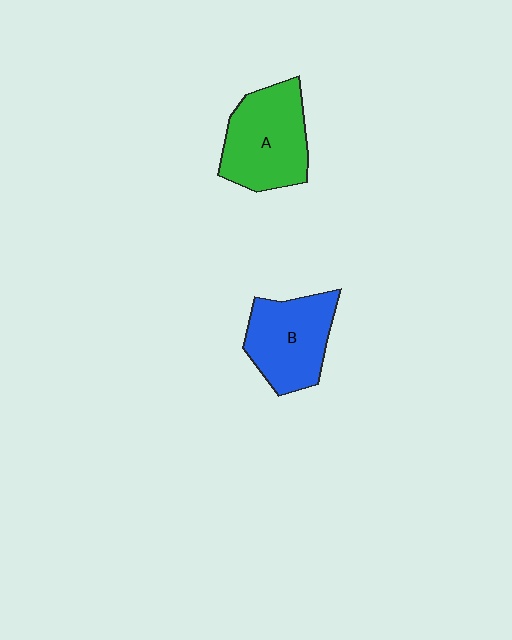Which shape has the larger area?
Shape A (green).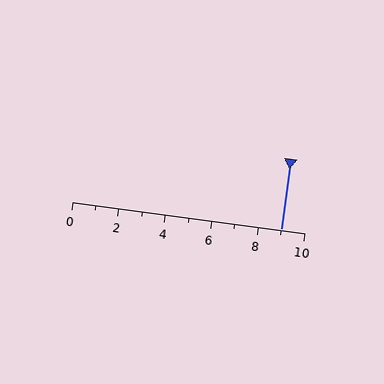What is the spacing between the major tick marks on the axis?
The major ticks are spaced 2 apart.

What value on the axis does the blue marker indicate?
The marker indicates approximately 9.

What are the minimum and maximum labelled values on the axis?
The axis runs from 0 to 10.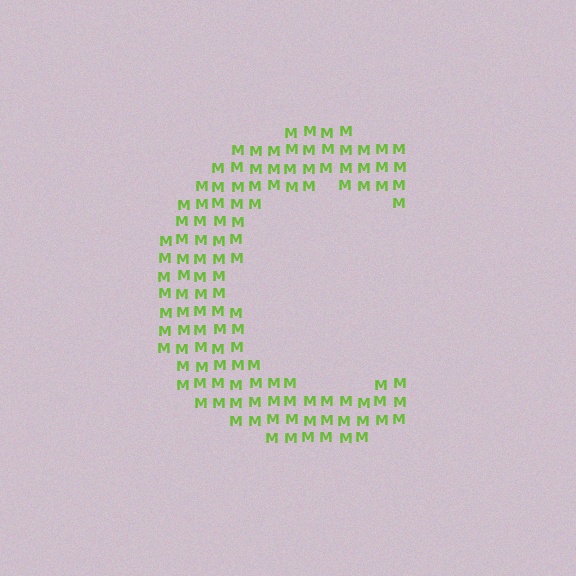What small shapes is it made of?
It is made of small letter M's.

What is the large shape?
The large shape is the letter C.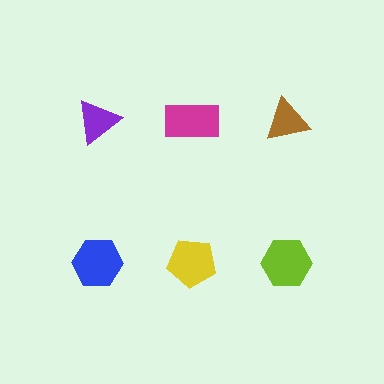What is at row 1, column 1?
A purple triangle.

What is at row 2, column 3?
A lime hexagon.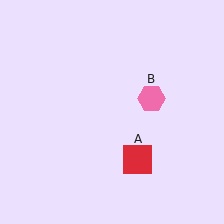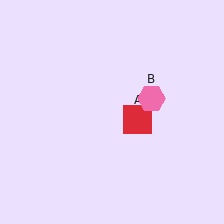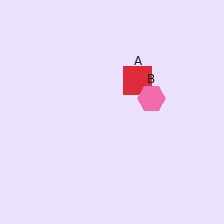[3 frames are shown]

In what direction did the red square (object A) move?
The red square (object A) moved up.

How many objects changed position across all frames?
1 object changed position: red square (object A).